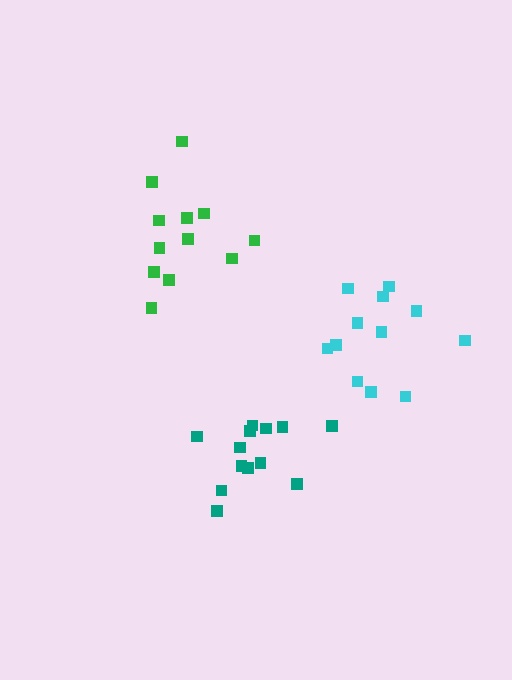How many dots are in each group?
Group 1: 12 dots, Group 2: 13 dots, Group 3: 12 dots (37 total).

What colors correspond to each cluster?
The clusters are colored: green, teal, cyan.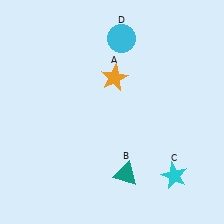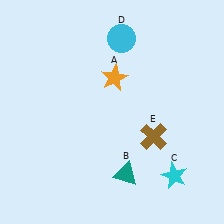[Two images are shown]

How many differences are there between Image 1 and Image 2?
There is 1 difference between the two images.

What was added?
A brown cross (E) was added in Image 2.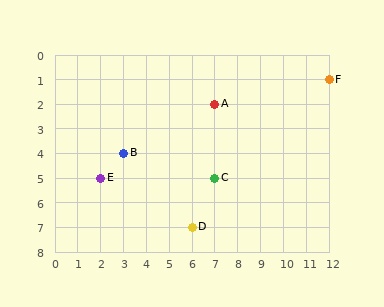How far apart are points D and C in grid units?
Points D and C are 1 column and 2 rows apart (about 2.2 grid units diagonally).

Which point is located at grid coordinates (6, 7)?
Point D is at (6, 7).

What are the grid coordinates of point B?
Point B is at grid coordinates (3, 4).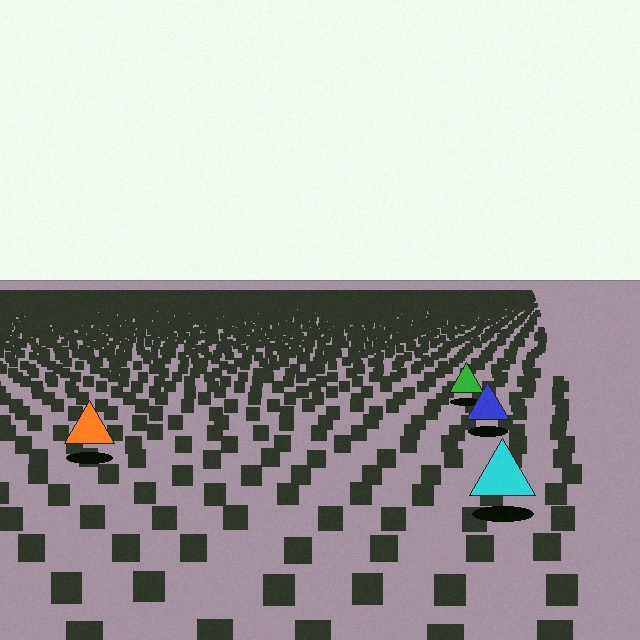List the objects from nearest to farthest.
From nearest to farthest: the cyan triangle, the orange triangle, the blue triangle, the green triangle.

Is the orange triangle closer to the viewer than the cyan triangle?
No. The cyan triangle is closer — you can tell from the texture gradient: the ground texture is coarser near it.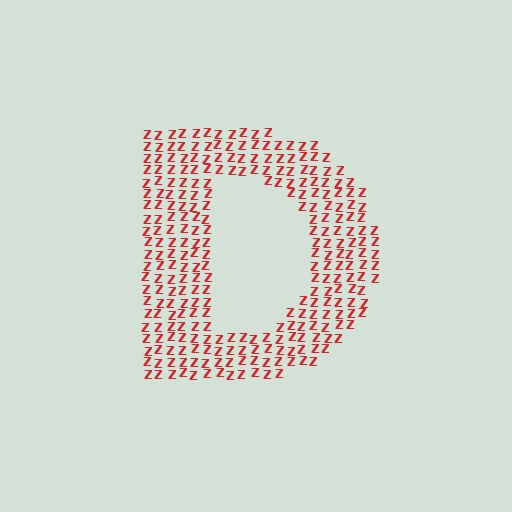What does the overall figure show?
The overall figure shows the letter D.